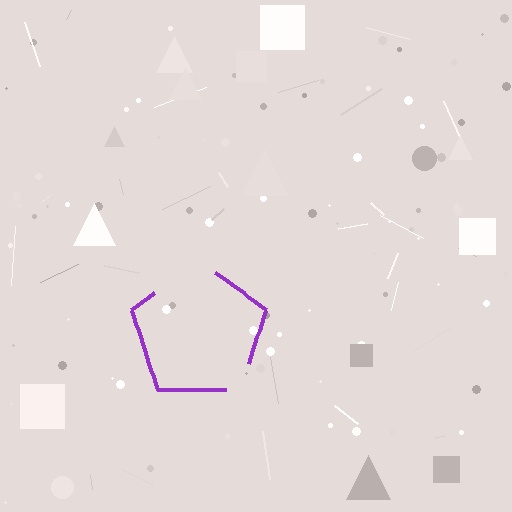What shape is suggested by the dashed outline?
The dashed outline suggests a pentagon.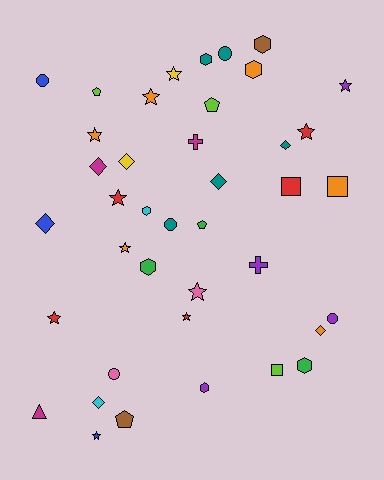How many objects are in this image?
There are 40 objects.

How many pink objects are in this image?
There are 2 pink objects.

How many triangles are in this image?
There is 1 triangle.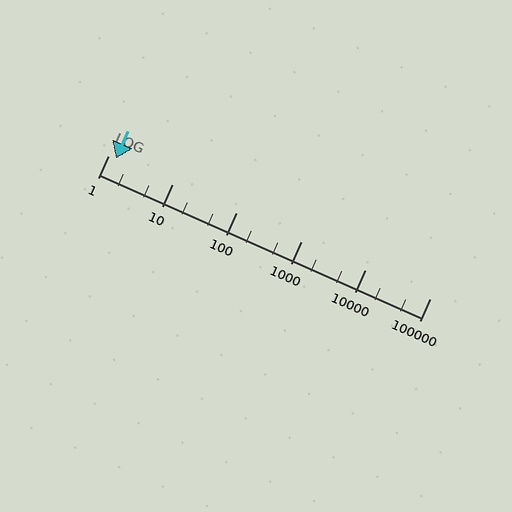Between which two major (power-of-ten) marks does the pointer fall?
The pointer is between 1 and 10.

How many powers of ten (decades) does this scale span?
The scale spans 5 decades, from 1 to 100000.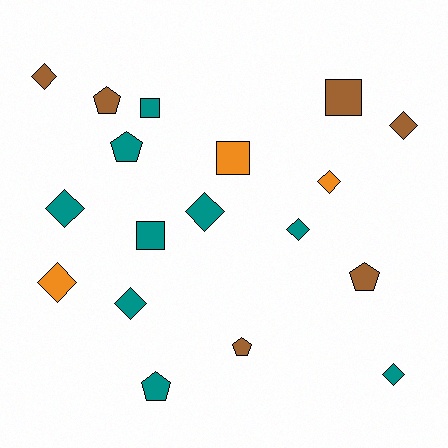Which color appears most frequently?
Teal, with 9 objects.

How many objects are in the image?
There are 18 objects.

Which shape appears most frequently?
Diamond, with 9 objects.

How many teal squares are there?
There are 2 teal squares.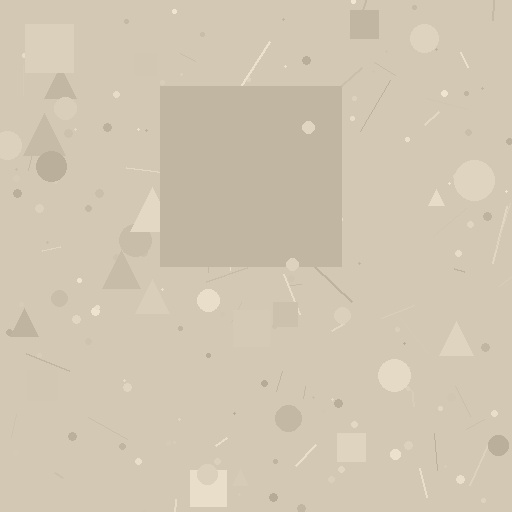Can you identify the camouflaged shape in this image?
The camouflaged shape is a square.